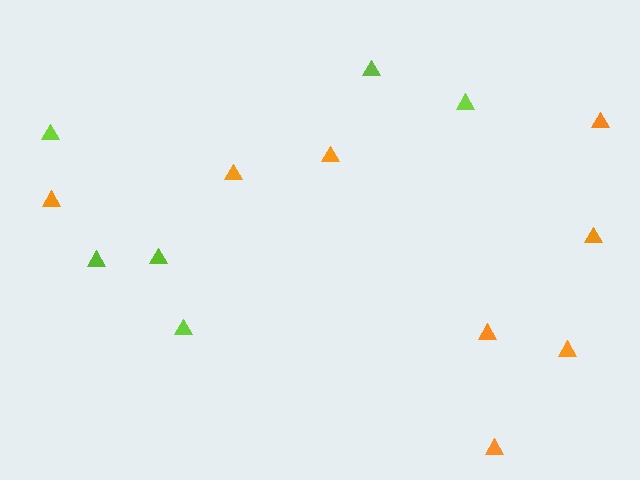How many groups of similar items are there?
There are 2 groups: one group of orange triangles (8) and one group of lime triangles (6).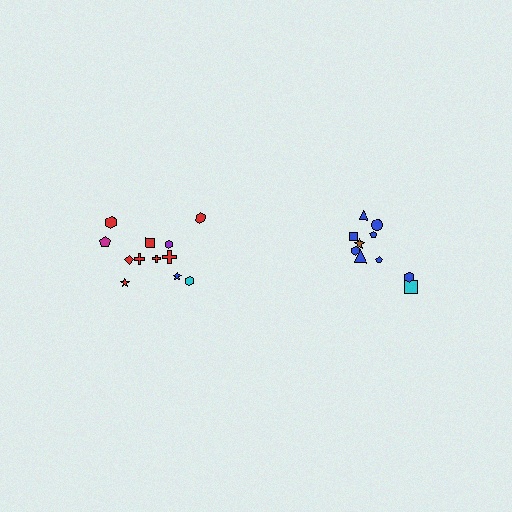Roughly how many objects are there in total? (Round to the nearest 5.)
Roughly 20 objects in total.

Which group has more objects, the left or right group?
The left group.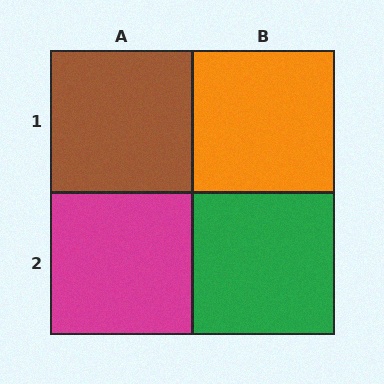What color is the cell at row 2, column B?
Green.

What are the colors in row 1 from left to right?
Brown, orange.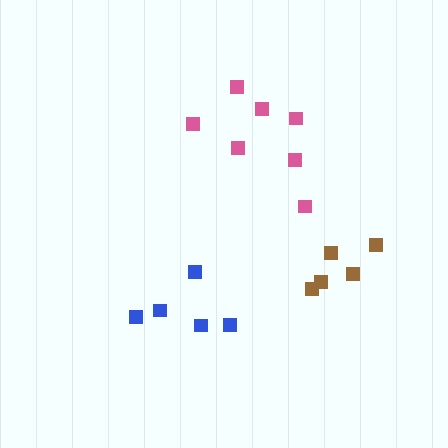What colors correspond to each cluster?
The clusters are colored: blue, brown, pink.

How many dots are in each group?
Group 1: 5 dots, Group 2: 5 dots, Group 3: 7 dots (17 total).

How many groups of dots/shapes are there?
There are 3 groups.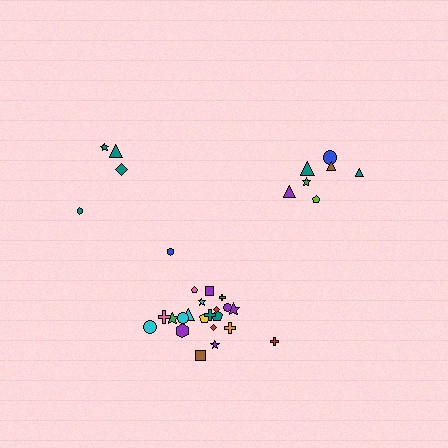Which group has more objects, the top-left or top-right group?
The top-right group.